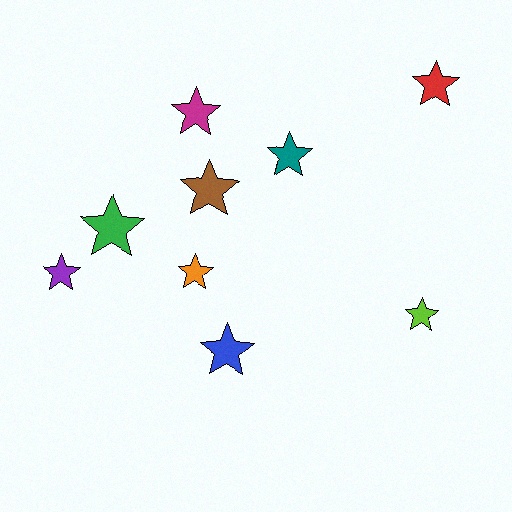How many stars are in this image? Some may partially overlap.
There are 9 stars.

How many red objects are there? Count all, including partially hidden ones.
There is 1 red object.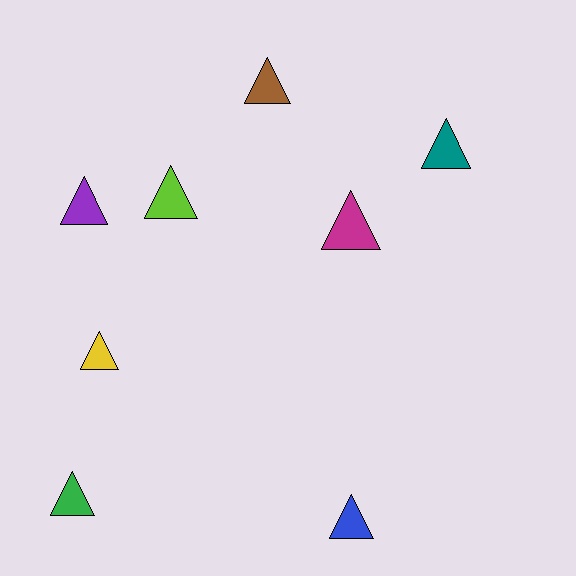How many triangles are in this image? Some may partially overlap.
There are 8 triangles.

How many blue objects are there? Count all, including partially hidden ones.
There is 1 blue object.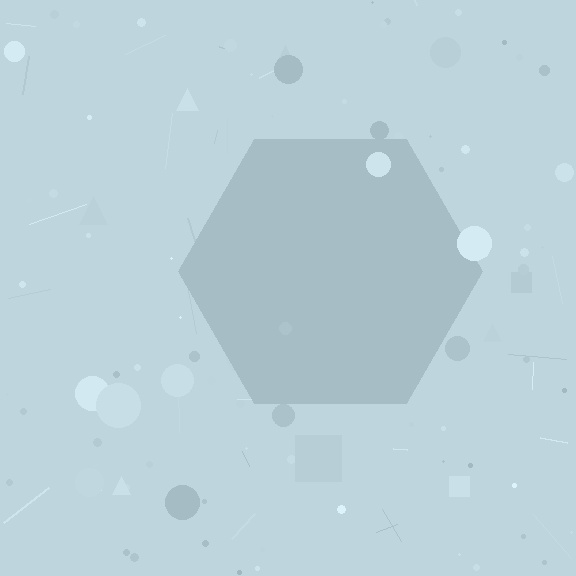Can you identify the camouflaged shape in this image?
The camouflaged shape is a hexagon.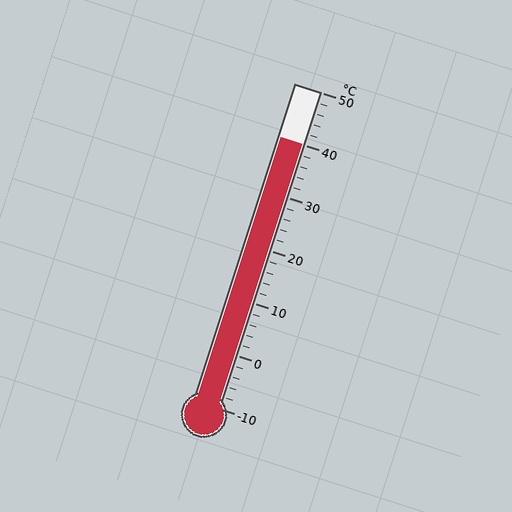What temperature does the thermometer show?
The thermometer shows approximately 40°C.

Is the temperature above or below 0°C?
The temperature is above 0°C.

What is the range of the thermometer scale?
The thermometer scale ranges from -10°C to 50°C.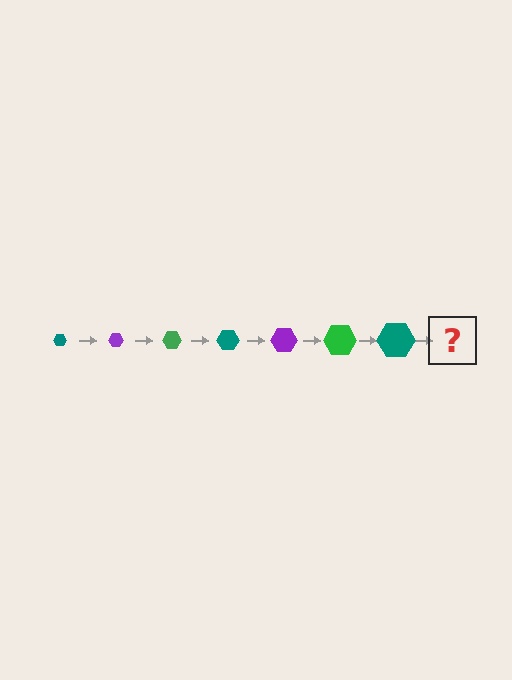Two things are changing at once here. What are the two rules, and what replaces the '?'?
The two rules are that the hexagon grows larger each step and the color cycles through teal, purple, and green. The '?' should be a purple hexagon, larger than the previous one.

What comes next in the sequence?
The next element should be a purple hexagon, larger than the previous one.